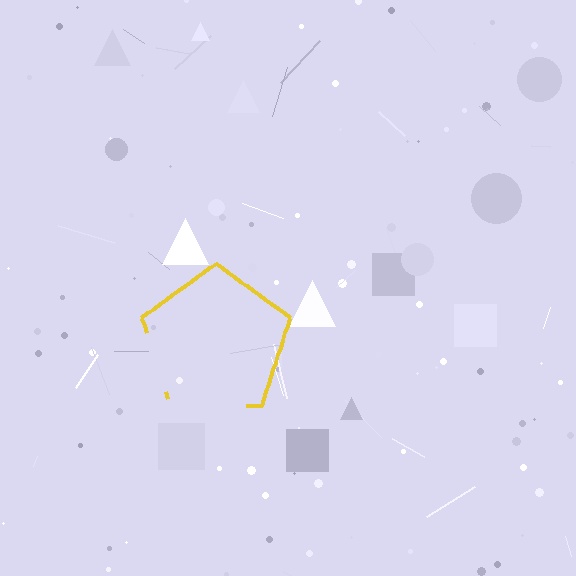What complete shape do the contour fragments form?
The contour fragments form a pentagon.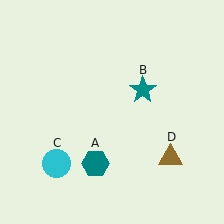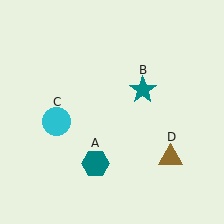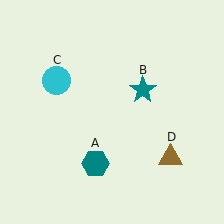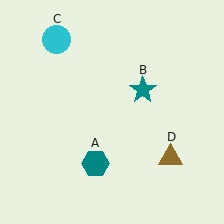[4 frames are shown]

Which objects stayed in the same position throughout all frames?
Teal hexagon (object A) and teal star (object B) and brown triangle (object D) remained stationary.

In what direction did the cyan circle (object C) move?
The cyan circle (object C) moved up.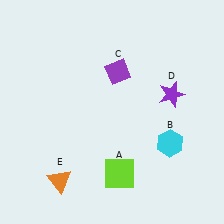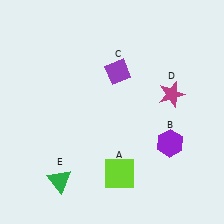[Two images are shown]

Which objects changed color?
B changed from cyan to purple. D changed from purple to magenta. E changed from orange to green.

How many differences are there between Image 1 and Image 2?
There are 3 differences between the two images.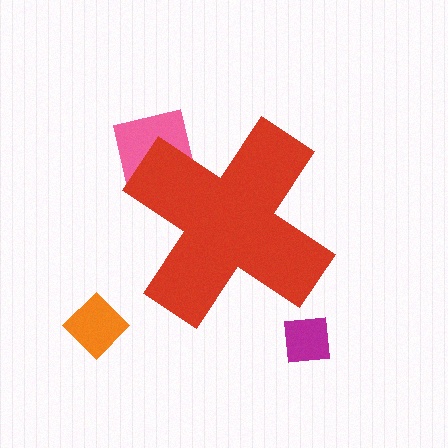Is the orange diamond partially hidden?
No, the orange diamond is fully visible.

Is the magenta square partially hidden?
No, the magenta square is fully visible.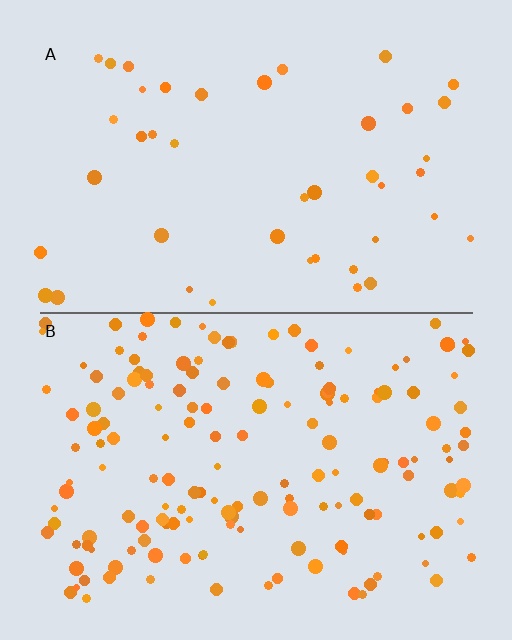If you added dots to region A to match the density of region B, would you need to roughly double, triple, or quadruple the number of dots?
Approximately quadruple.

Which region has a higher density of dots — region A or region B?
B (the bottom).